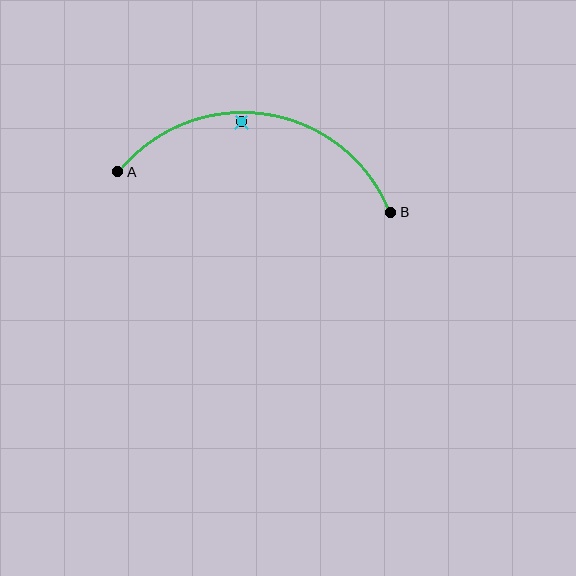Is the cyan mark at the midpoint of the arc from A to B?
No — the cyan mark does not lie on the arc at all. It sits slightly inside the curve.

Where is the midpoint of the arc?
The arc midpoint is the point on the curve farthest from the straight line joining A and B. It sits above that line.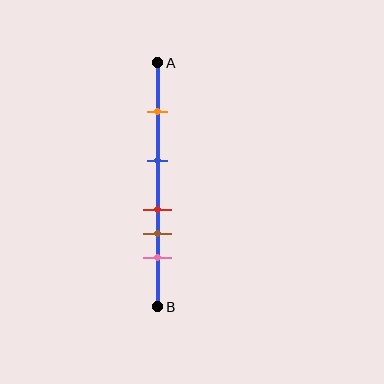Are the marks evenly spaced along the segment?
No, the marks are not evenly spaced.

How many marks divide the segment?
There are 5 marks dividing the segment.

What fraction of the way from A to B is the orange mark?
The orange mark is approximately 20% (0.2) of the way from A to B.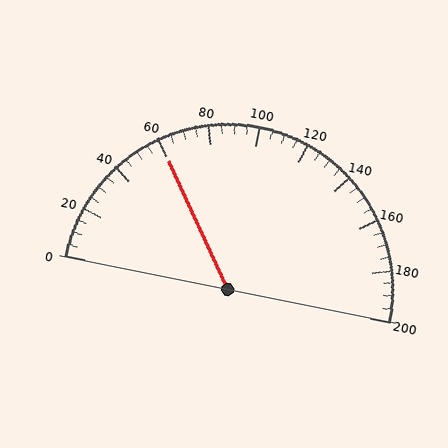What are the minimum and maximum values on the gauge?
The gauge ranges from 0 to 200.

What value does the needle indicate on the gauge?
The needle indicates approximately 60.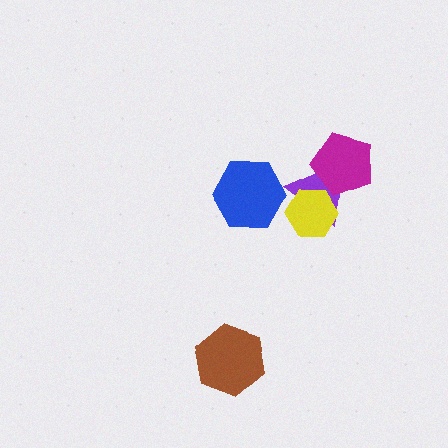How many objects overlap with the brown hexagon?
0 objects overlap with the brown hexagon.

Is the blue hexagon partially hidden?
No, no other shape covers it.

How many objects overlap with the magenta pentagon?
1 object overlaps with the magenta pentagon.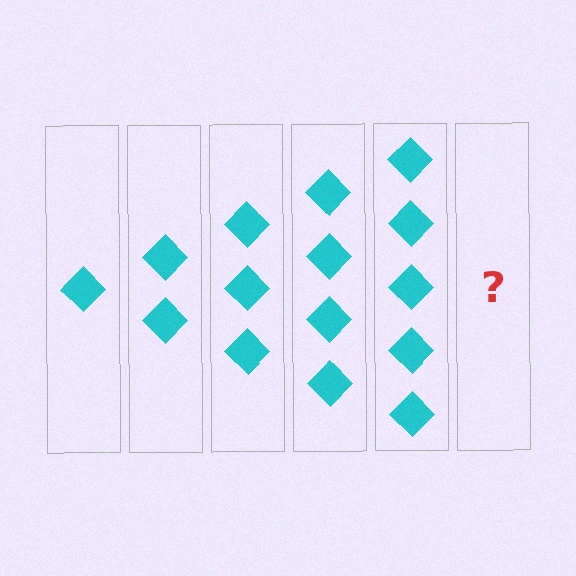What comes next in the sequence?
The next element should be 6 diamonds.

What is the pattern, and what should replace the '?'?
The pattern is that each step adds one more diamond. The '?' should be 6 diamonds.